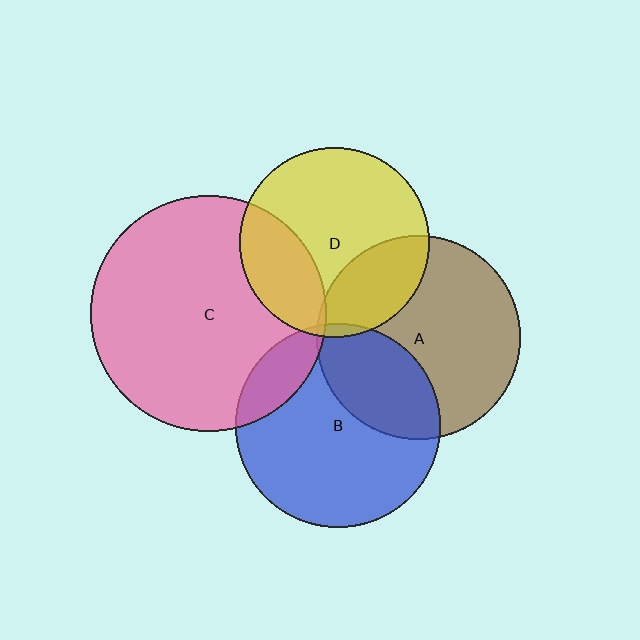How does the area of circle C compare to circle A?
Approximately 1.3 times.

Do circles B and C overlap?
Yes.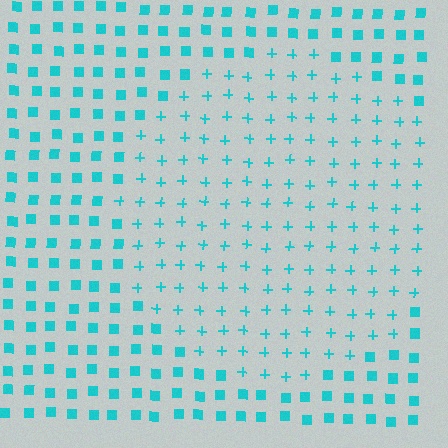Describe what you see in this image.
The image is filled with small cyan elements arranged in a uniform grid. A circle-shaped region contains plus signs, while the surrounding area contains squares. The boundary is defined purely by the change in element shape.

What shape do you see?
I see a circle.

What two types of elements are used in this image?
The image uses plus signs inside the circle region and squares outside it.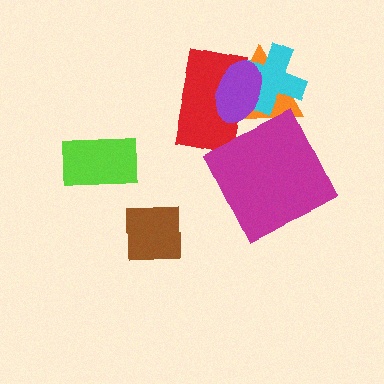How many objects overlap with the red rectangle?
3 objects overlap with the red rectangle.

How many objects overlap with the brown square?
0 objects overlap with the brown square.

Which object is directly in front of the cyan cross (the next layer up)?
The red rectangle is directly in front of the cyan cross.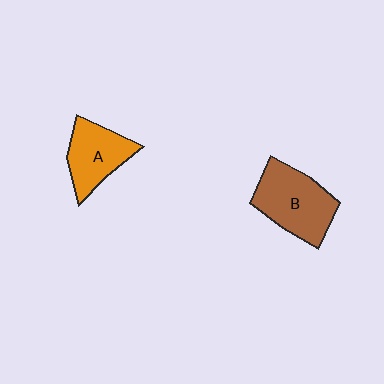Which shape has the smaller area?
Shape A (orange).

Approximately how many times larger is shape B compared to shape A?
Approximately 1.3 times.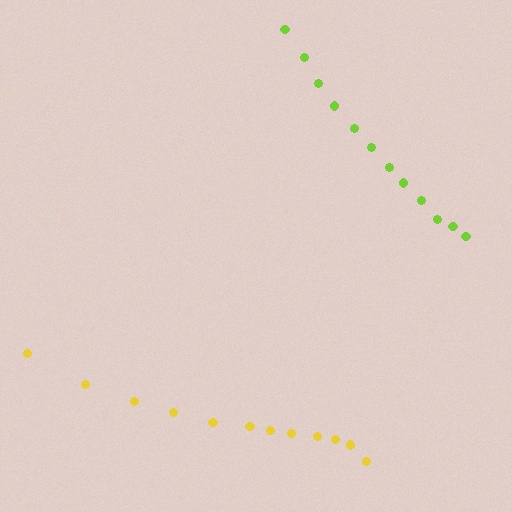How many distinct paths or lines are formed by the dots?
There are 2 distinct paths.